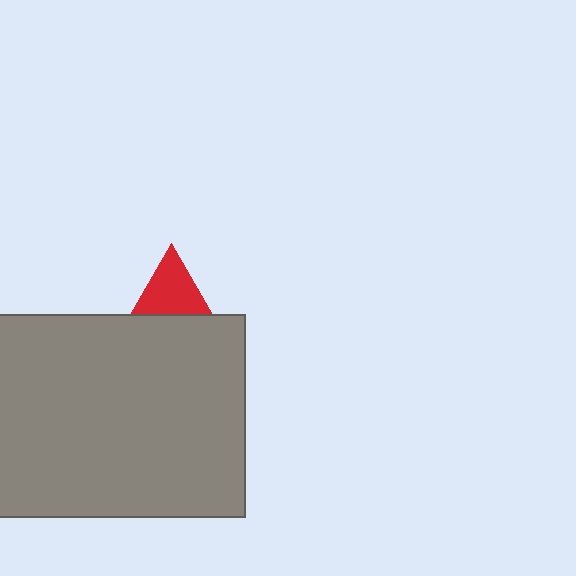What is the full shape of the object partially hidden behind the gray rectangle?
The partially hidden object is a red triangle.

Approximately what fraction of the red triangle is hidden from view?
Roughly 64% of the red triangle is hidden behind the gray rectangle.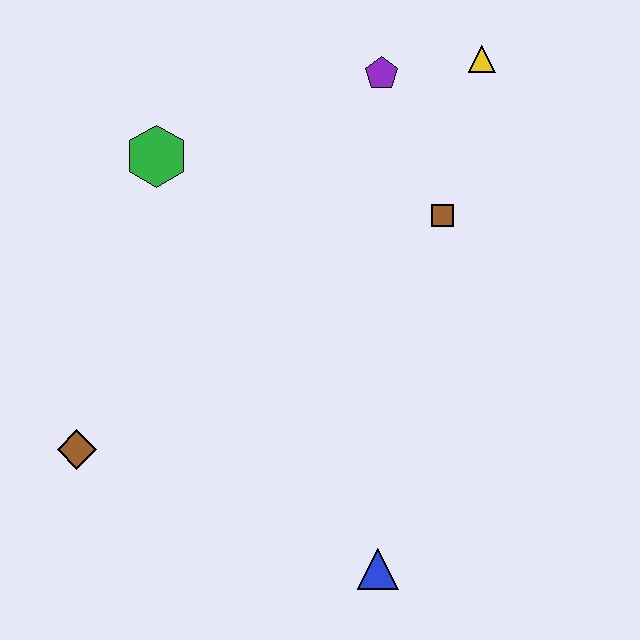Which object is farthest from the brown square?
The brown diamond is farthest from the brown square.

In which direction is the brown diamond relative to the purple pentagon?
The brown diamond is below the purple pentagon.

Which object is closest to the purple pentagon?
The yellow triangle is closest to the purple pentagon.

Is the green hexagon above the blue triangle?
Yes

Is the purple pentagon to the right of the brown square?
No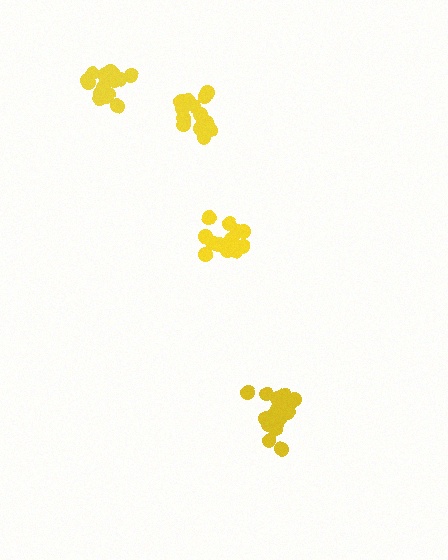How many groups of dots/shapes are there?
There are 4 groups.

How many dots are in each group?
Group 1: 19 dots, Group 2: 13 dots, Group 3: 16 dots, Group 4: 17 dots (65 total).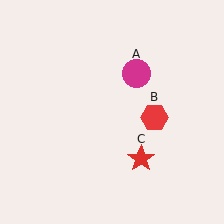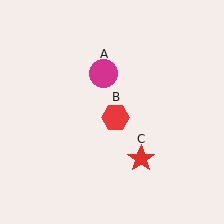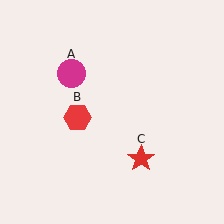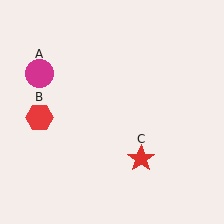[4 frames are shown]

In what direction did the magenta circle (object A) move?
The magenta circle (object A) moved left.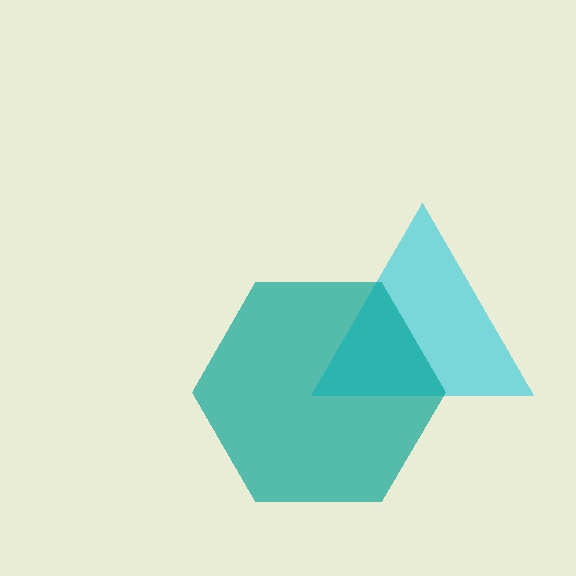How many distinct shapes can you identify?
There are 2 distinct shapes: a cyan triangle, a teal hexagon.